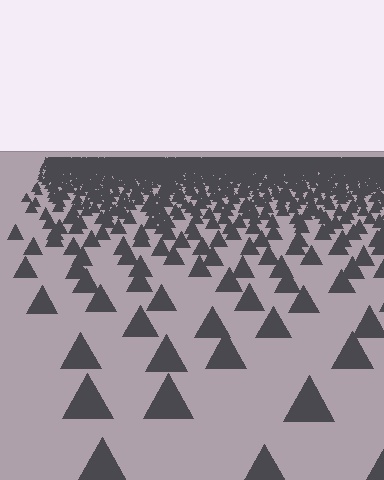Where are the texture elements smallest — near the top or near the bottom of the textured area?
Near the top.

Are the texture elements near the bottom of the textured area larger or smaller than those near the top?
Larger. Near the bottom, elements are closer to the viewer and appear at a bigger on-screen size.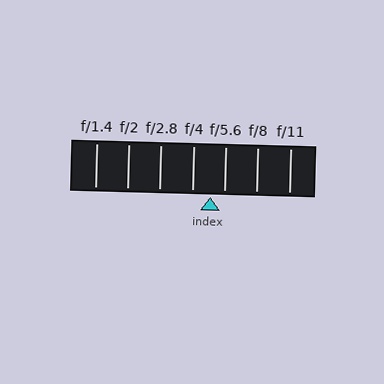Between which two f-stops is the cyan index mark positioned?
The index mark is between f/4 and f/5.6.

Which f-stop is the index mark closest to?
The index mark is closest to f/5.6.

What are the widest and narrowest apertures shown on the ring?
The widest aperture shown is f/1.4 and the narrowest is f/11.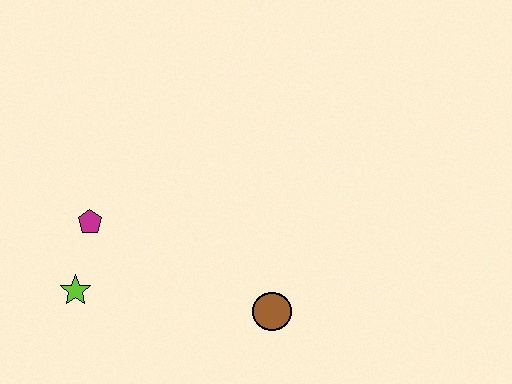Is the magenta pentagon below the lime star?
No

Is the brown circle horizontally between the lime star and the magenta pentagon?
No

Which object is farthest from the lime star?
The brown circle is farthest from the lime star.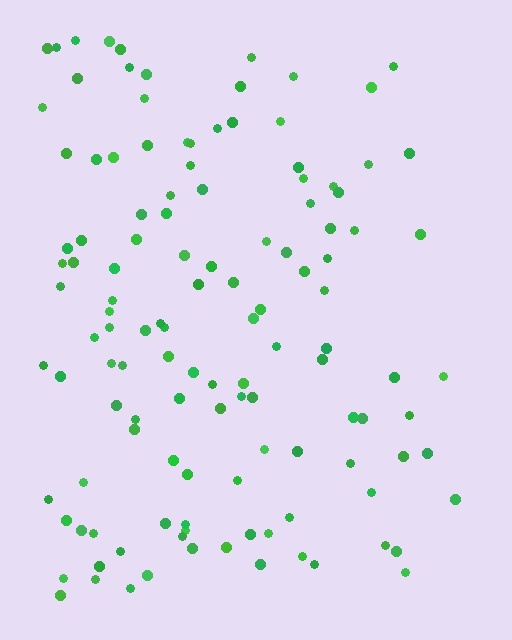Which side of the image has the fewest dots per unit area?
The right.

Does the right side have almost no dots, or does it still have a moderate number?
Still a moderate number, just noticeably fewer than the left.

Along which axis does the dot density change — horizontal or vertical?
Horizontal.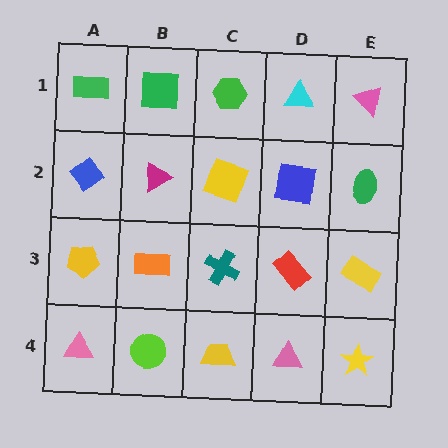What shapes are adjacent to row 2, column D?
A cyan triangle (row 1, column D), a red rectangle (row 3, column D), a yellow square (row 2, column C), a green ellipse (row 2, column E).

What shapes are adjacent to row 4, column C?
A teal cross (row 3, column C), a lime circle (row 4, column B), a pink triangle (row 4, column D).